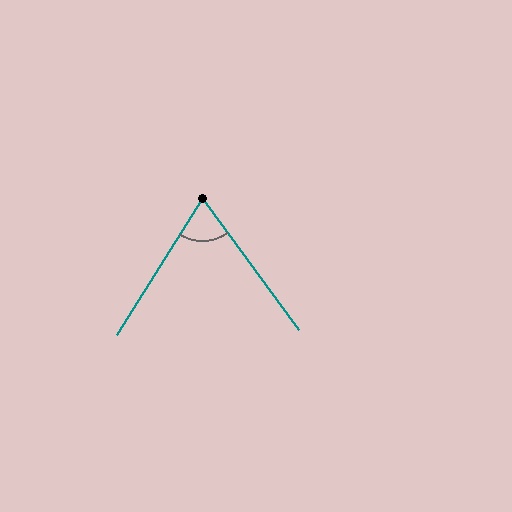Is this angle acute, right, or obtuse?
It is acute.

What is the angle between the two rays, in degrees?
Approximately 69 degrees.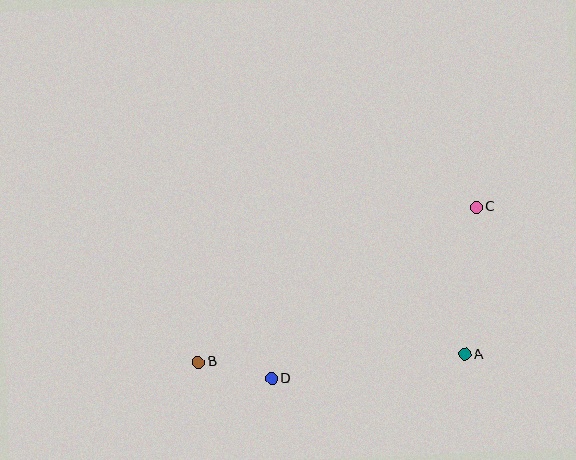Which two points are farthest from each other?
Points B and C are farthest from each other.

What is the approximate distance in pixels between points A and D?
The distance between A and D is approximately 195 pixels.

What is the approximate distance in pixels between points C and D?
The distance between C and D is approximately 267 pixels.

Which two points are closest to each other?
Points B and D are closest to each other.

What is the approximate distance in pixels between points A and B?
The distance between A and B is approximately 267 pixels.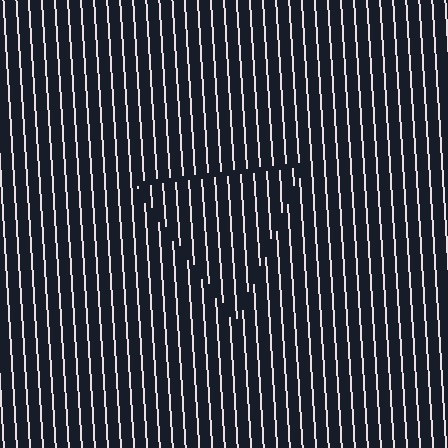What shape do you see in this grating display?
An illusory triangle. The interior of the shape contains the same grating, shifted by half a period — the contour is defined by the phase discontinuity where line-ends from the inner and outer gratings abut.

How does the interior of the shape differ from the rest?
The interior of the shape contains the same grating, shifted by half a period — the contour is defined by the phase discontinuity where line-ends from the inner and outer gratings abut.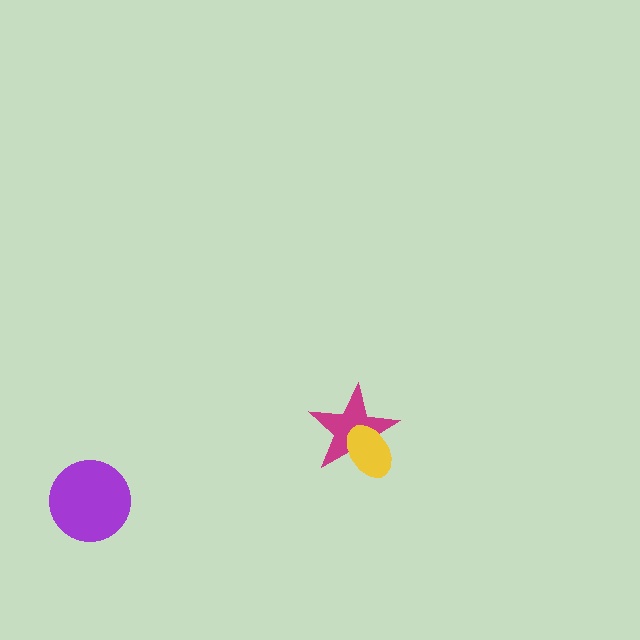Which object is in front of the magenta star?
The yellow ellipse is in front of the magenta star.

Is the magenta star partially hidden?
Yes, it is partially covered by another shape.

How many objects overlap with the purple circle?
0 objects overlap with the purple circle.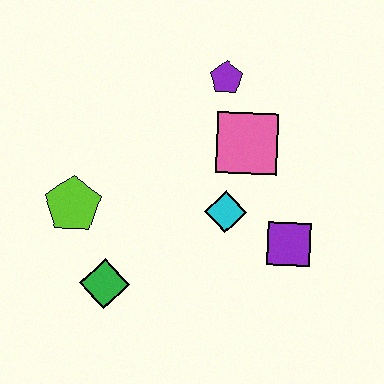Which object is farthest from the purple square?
The lime pentagon is farthest from the purple square.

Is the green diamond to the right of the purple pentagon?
No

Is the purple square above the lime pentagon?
No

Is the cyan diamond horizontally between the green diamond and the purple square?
Yes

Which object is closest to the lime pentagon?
The green diamond is closest to the lime pentagon.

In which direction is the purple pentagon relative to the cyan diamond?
The purple pentagon is above the cyan diamond.